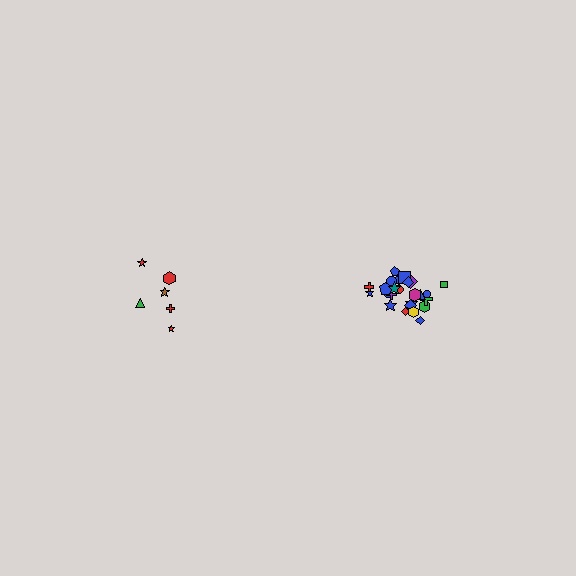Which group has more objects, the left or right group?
The right group.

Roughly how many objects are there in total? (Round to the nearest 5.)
Roughly 30 objects in total.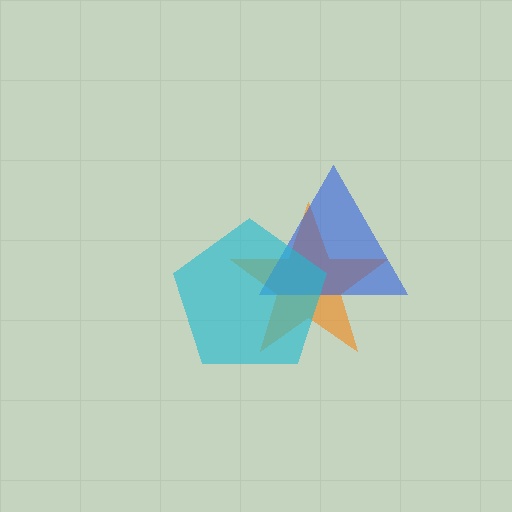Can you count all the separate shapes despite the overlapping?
Yes, there are 3 separate shapes.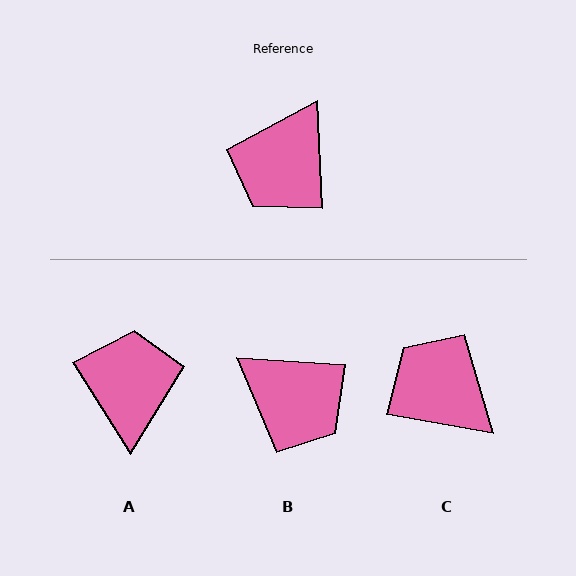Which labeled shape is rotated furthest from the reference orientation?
A, about 151 degrees away.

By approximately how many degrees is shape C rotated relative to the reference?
Approximately 103 degrees clockwise.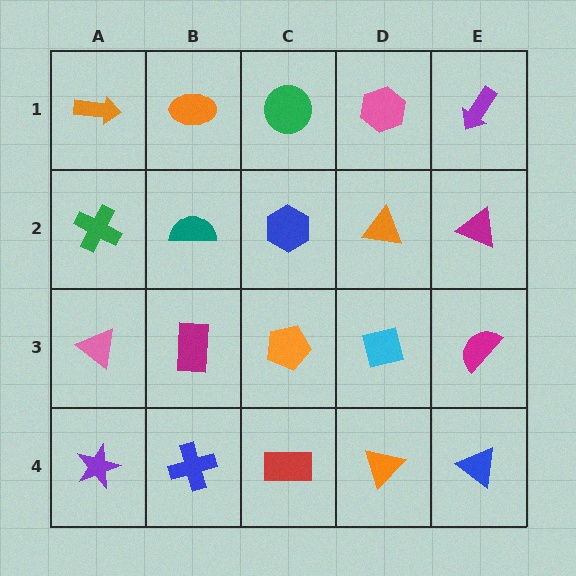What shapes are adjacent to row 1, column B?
A teal semicircle (row 2, column B), an orange arrow (row 1, column A), a green circle (row 1, column C).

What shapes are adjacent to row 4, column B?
A magenta rectangle (row 3, column B), a purple star (row 4, column A), a red rectangle (row 4, column C).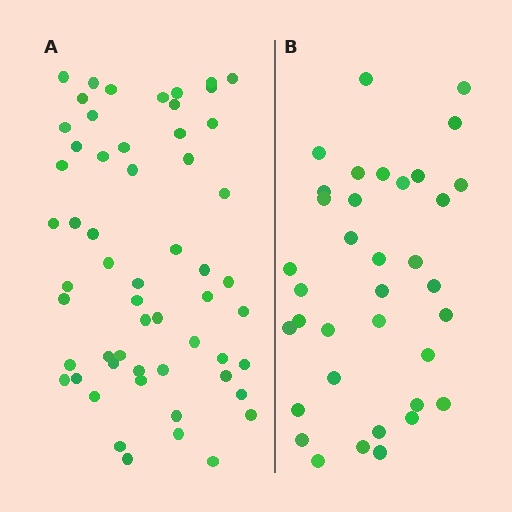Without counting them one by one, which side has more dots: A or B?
Region A (the left region) has more dots.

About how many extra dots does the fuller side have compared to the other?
Region A has approximately 20 more dots than region B.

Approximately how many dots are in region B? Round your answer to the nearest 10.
About 40 dots. (The exact count is 36, which rounds to 40.)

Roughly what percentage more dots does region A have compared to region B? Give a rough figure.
About 60% more.